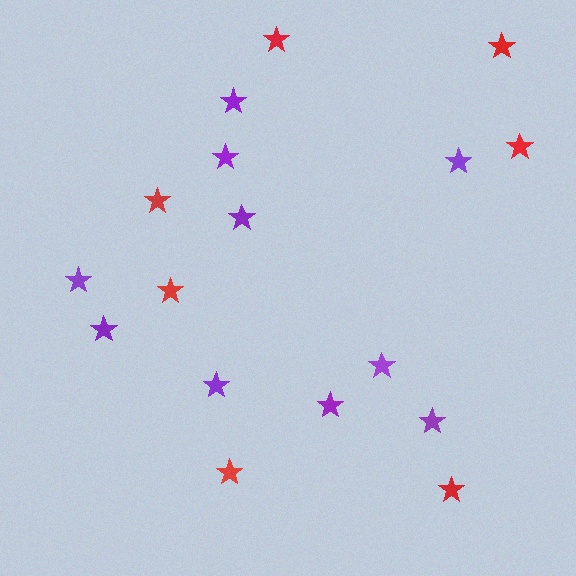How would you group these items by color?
There are 2 groups: one group of red stars (7) and one group of purple stars (10).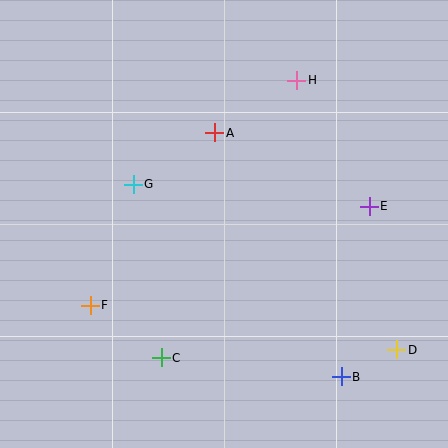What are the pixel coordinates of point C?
Point C is at (161, 358).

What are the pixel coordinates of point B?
Point B is at (341, 377).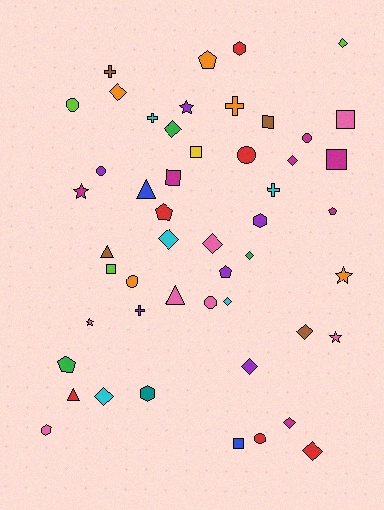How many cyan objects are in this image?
There are 5 cyan objects.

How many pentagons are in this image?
There are 5 pentagons.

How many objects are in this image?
There are 50 objects.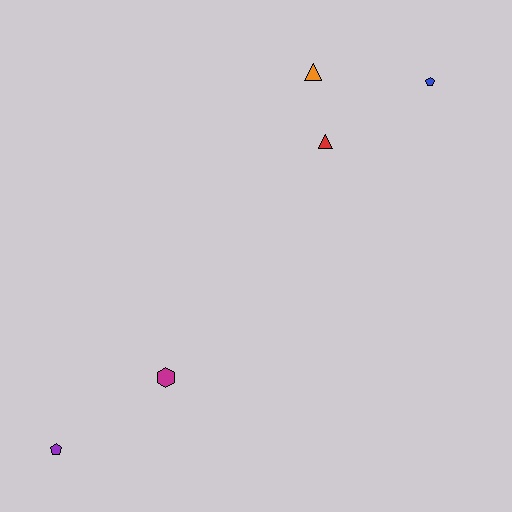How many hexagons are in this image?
There is 1 hexagon.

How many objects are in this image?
There are 5 objects.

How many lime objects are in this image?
There are no lime objects.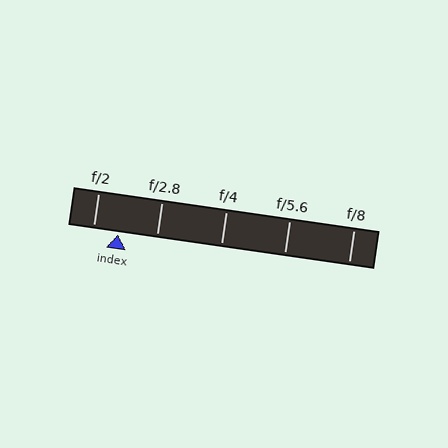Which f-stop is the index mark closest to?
The index mark is closest to f/2.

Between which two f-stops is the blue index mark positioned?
The index mark is between f/2 and f/2.8.